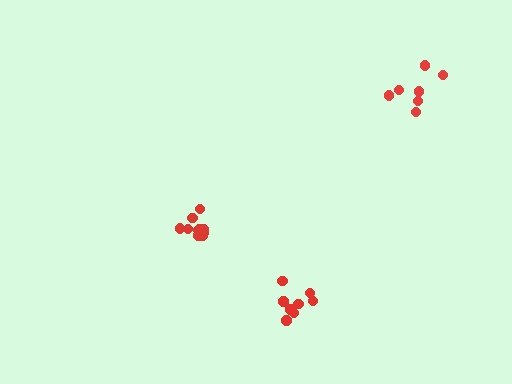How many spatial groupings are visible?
There are 3 spatial groupings.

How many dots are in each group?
Group 1: 9 dots, Group 2: 10 dots, Group 3: 7 dots (26 total).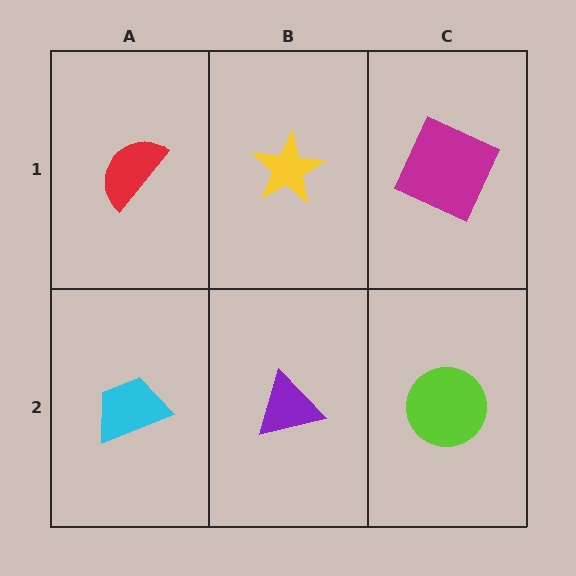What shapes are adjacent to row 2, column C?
A magenta square (row 1, column C), a purple triangle (row 2, column B).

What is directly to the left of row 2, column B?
A cyan trapezoid.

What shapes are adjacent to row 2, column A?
A red semicircle (row 1, column A), a purple triangle (row 2, column B).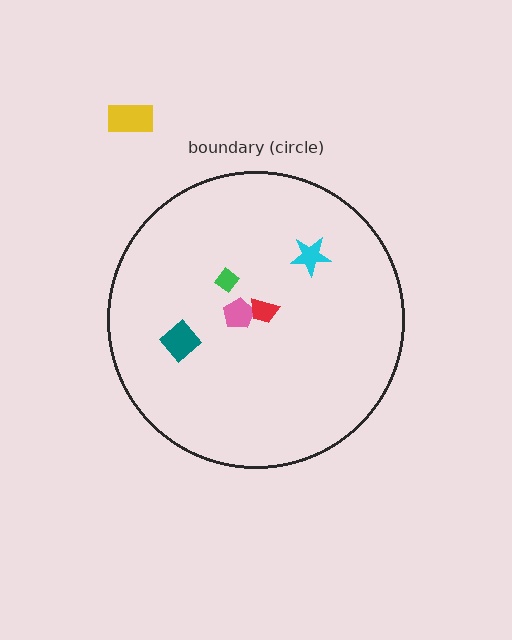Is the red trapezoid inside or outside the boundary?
Inside.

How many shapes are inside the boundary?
5 inside, 1 outside.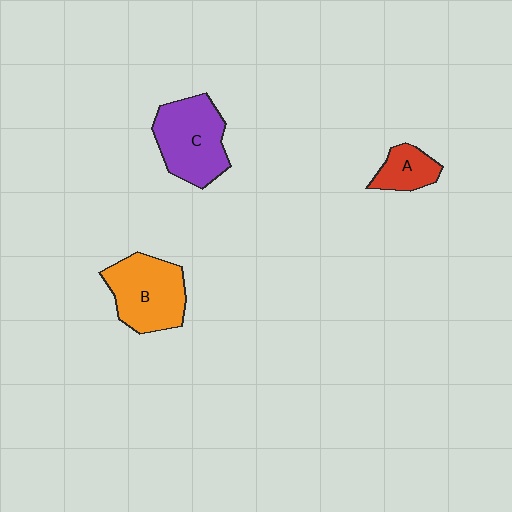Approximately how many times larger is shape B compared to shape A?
Approximately 2.1 times.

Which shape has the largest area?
Shape C (purple).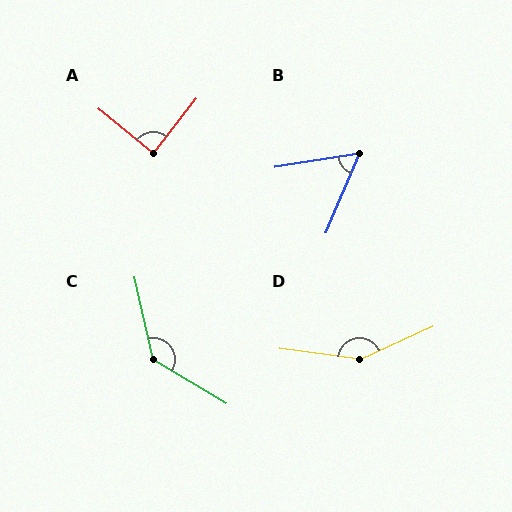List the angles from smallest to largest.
B (58°), A (88°), C (134°), D (148°).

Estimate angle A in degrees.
Approximately 88 degrees.